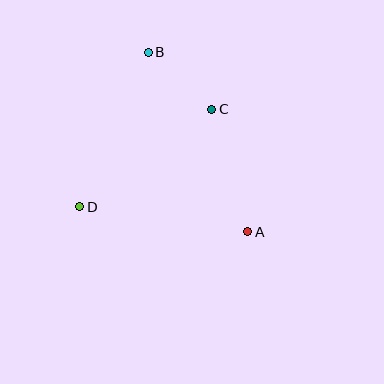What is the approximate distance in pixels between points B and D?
The distance between B and D is approximately 169 pixels.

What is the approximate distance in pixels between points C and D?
The distance between C and D is approximately 164 pixels.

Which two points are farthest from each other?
Points A and B are farthest from each other.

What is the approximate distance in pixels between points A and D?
The distance between A and D is approximately 170 pixels.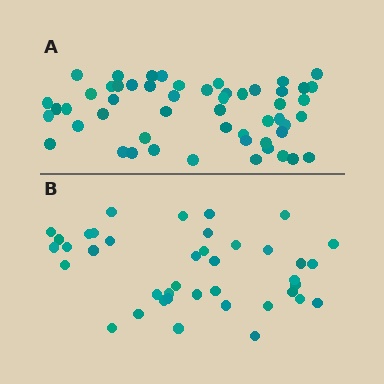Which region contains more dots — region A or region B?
Region A (the top region) has more dots.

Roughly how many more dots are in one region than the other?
Region A has approximately 15 more dots than region B.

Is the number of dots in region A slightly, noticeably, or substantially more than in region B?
Region A has noticeably more, but not dramatically so. The ratio is roughly 1.3 to 1.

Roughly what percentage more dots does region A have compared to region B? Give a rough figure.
About 30% more.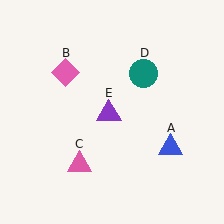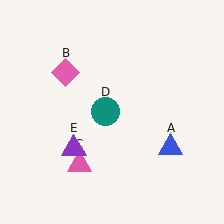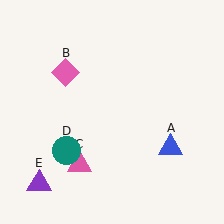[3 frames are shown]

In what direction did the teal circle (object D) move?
The teal circle (object D) moved down and to the left.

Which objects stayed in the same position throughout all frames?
Blue triangle (object A) and pink diamond (object B) and pink triangle (object C) remained stationary.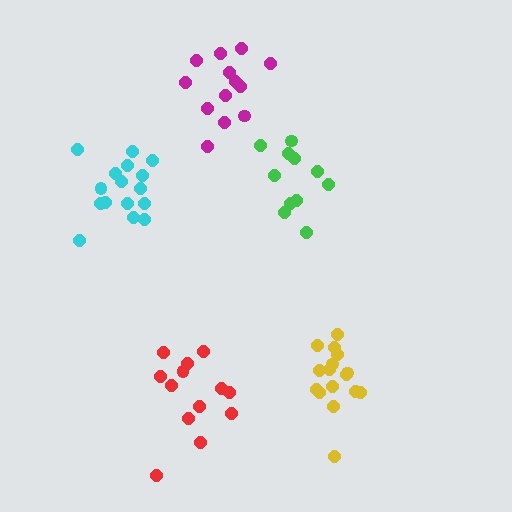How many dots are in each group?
Group 1: 16 dots, Group 2: 16 dots, Group 3: 13 dots, Group 4: 13 dots, Group 5: 11 dots (69 total).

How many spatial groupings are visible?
There are 5 spatial groupings.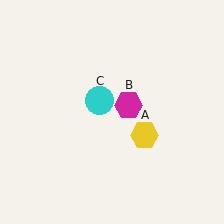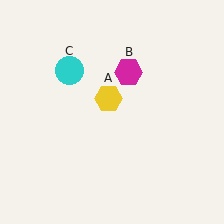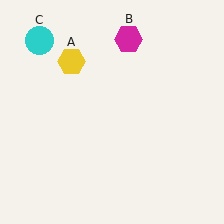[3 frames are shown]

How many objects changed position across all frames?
3 objects changed position: yellow hexagon (object A), magenta hexagon (object B), cyan circle (object C).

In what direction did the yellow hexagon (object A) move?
The yellow hexagon (object A) moved up and to the left.